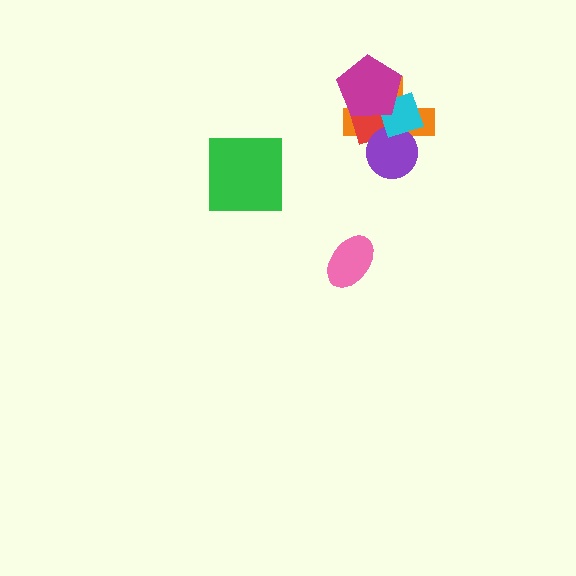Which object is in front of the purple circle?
The cyan diamond is in front of the purple circle.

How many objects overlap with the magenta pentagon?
3 objects overlap with the magenta pentagon.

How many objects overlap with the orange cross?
4 objects overlap with the orange cross.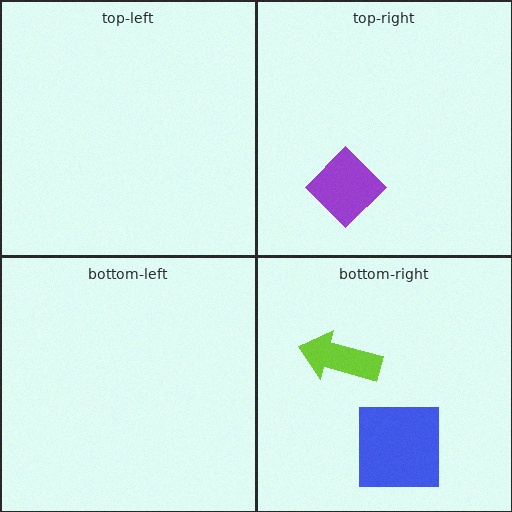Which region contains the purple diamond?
The top-right region.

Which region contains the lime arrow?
The bottom-right region.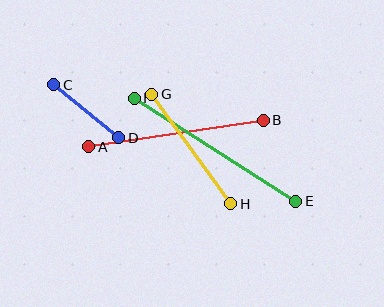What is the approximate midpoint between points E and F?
The midpoint is at approximately (215, 150) pixels.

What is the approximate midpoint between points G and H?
The midpoint is at approximately (191, 149) pixels.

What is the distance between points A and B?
The distance is approximately 176 pixels.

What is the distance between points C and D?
The distance is approximately 84 pixels.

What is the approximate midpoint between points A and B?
The midpoint is at approximately (176, 133) pixels.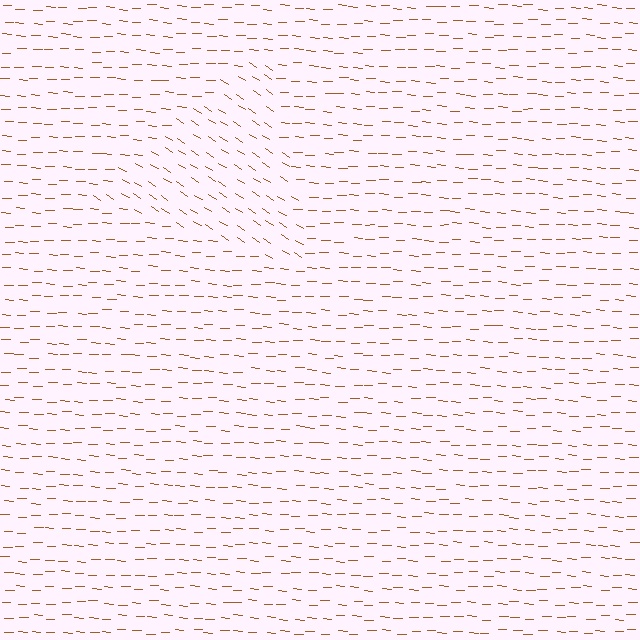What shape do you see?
I see a triangle.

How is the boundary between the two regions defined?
The boundary is defined purely by a change in line orientation (approximately 30 degrees difference). All lines are the same color and thickness.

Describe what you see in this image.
The image is filled with small brown line segments. A triangle region in the image has lines oriented differently from the surrounding lines, creating a visible texture boundary.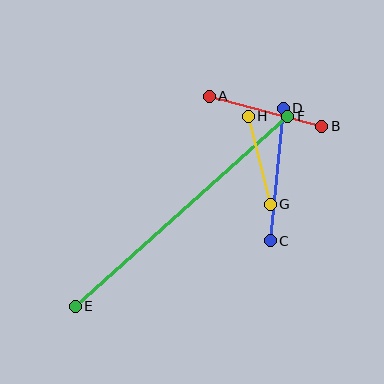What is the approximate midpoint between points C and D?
The midpoint is at approximately (277, 174) pixels.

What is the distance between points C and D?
The distance is approximately 133 pixels.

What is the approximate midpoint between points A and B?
The midpoint is at approximately (265, 111) pixels.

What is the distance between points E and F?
The distance is approximately 285 pixels.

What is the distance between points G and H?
The distance is approximately 91 pixels.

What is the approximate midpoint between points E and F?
The midpoint is at approximately (181, 211) pixels.